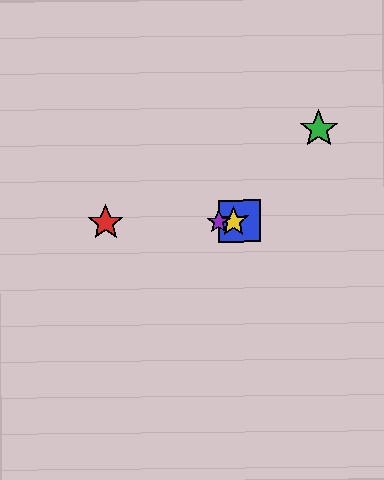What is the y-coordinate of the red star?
The red star is at y≈223.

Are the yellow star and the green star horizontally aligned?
No, the yellow star is at y≈221 and the green star is at y≈129.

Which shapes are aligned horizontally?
The red star, the blue square, the yellow star, the purple star are aligned horizontally.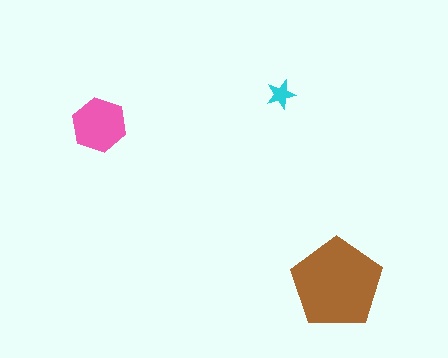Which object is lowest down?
The brown pentagon is bottommost.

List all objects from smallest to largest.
The cyan star, the pink hexagon, the brown pentagon.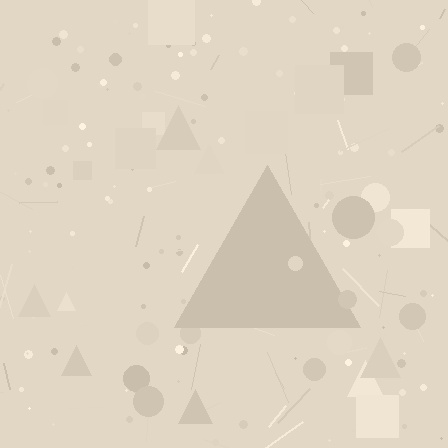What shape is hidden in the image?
A triangle is hidden in the image.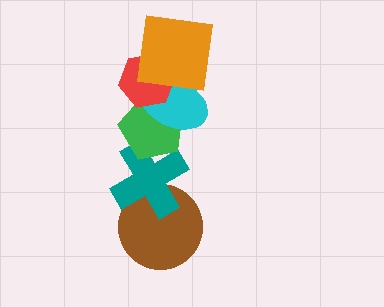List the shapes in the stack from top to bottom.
From top to bottom: the orange square, the red hexagon, the cyan ellipse, the green pentagon, the teal cross, the brown circle.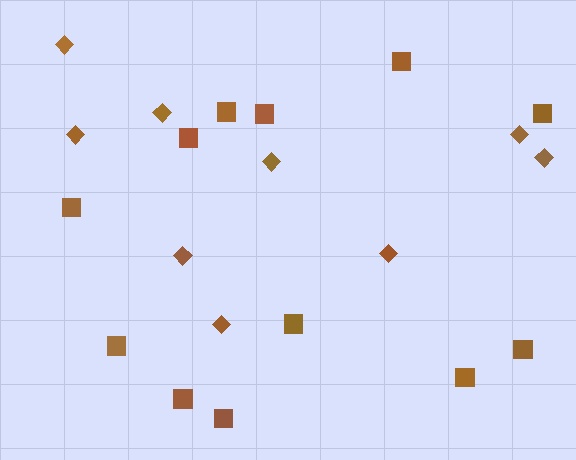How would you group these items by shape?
There are 2 groups: one group of squares (12) and one group of diamonds (9).